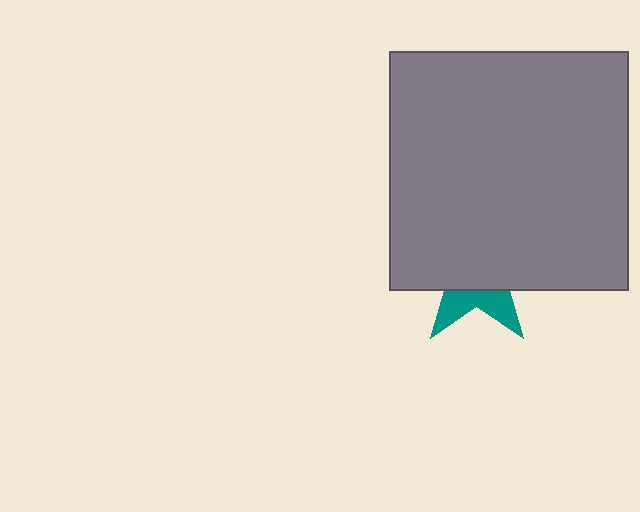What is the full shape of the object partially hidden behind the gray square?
The partially hidden object is a teal star.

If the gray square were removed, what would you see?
You would see the complete teal star.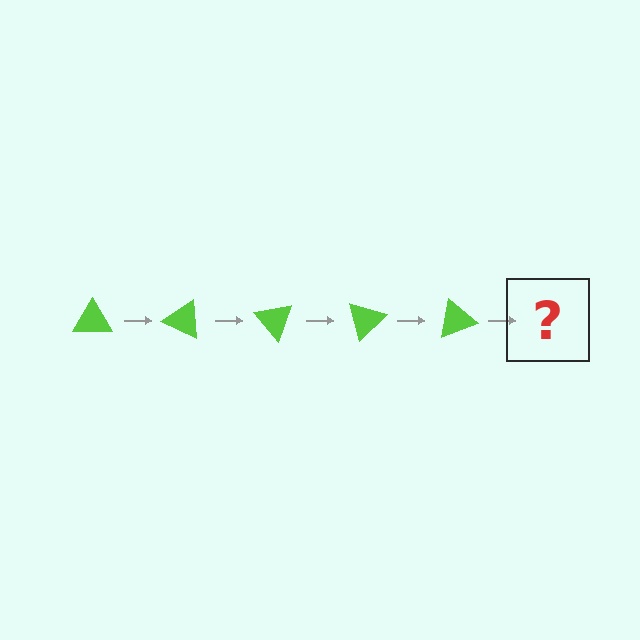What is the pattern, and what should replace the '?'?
The pattern is that the triangle rotates 25 degrees each step. The '?' should be a lime triangle rotated 125 degrees.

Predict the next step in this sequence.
The next step is a lime triangle rotated 125 degrees.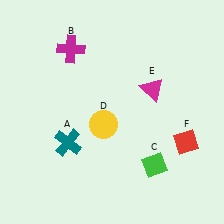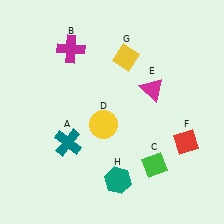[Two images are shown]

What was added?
A yellow diamond (G), a teal hexagon (H) were added in Image 2.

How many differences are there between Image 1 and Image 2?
There are 2 differences between the two images.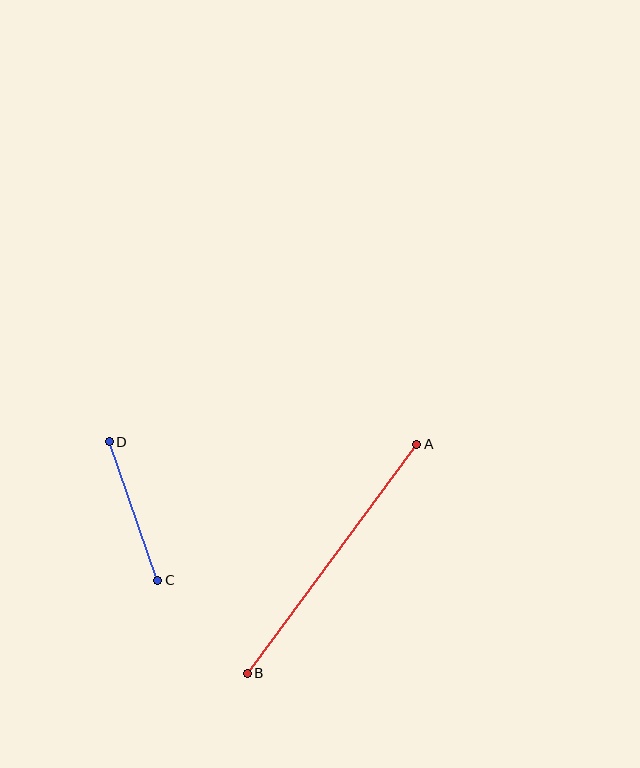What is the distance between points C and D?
The distance is approximately 147 pixels.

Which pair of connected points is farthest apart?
Points A and B are farthest apart.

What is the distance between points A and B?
The distance is approximately 285 pixels.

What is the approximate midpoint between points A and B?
The midpoint is at approximately (332, 559) pixels.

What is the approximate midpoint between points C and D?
The midpoint is at approximately (133, 511) pixels.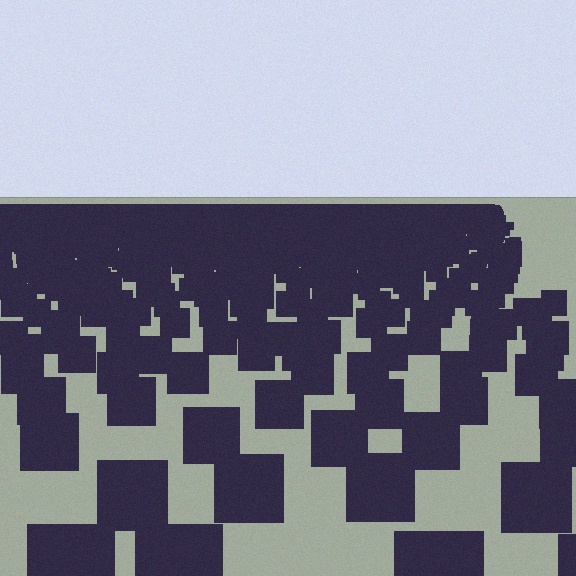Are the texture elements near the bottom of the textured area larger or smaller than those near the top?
Larger. Near the bottom, elements are closer to the viewer and appear at a bigger on-screen size.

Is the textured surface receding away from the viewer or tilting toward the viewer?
The surface is receding away from the viewer. Texture elements get smaller and denser toward the top.